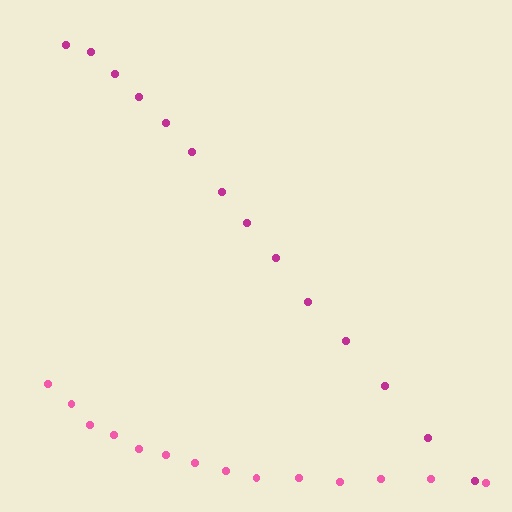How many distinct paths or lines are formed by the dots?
There are 2 distinct paths.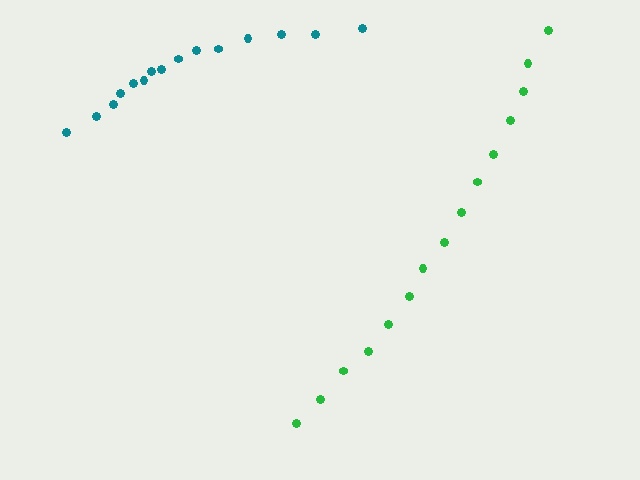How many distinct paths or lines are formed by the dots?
There are 2 distinct paths.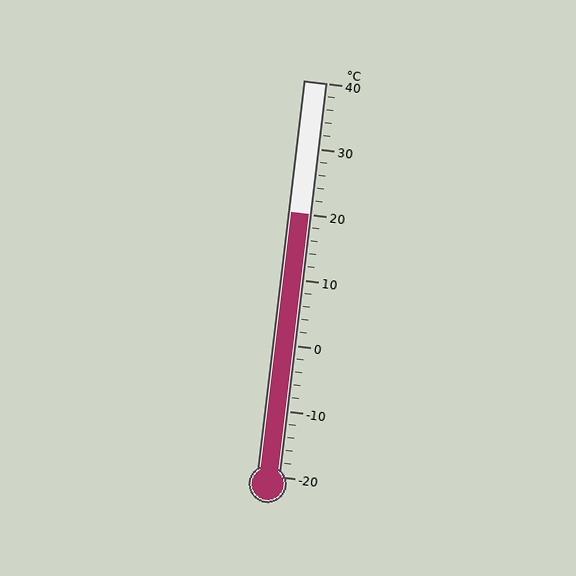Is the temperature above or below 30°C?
The temperature is below 30°C.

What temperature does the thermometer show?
The thermometer shows approximately 20°C.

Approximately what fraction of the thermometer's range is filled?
The thermometer is filled to approximately 65% of its range.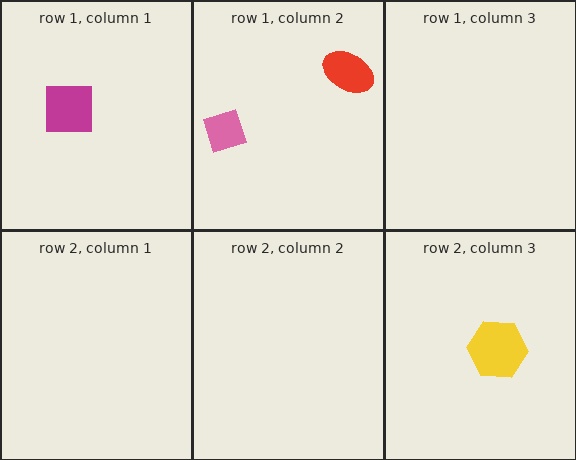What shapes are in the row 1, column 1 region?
The magenta square.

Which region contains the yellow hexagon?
The row 2, column 3 region.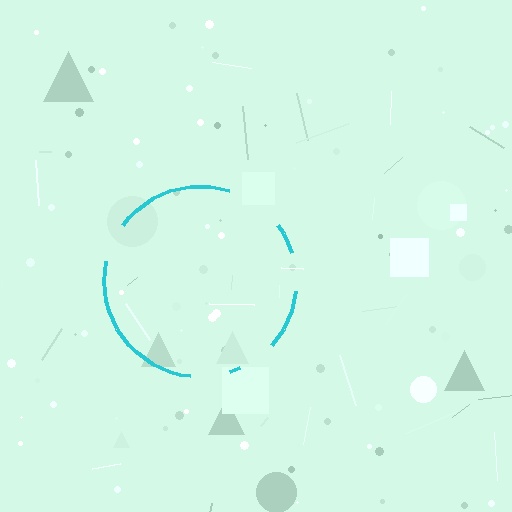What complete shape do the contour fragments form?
The contour fragments form a circle.